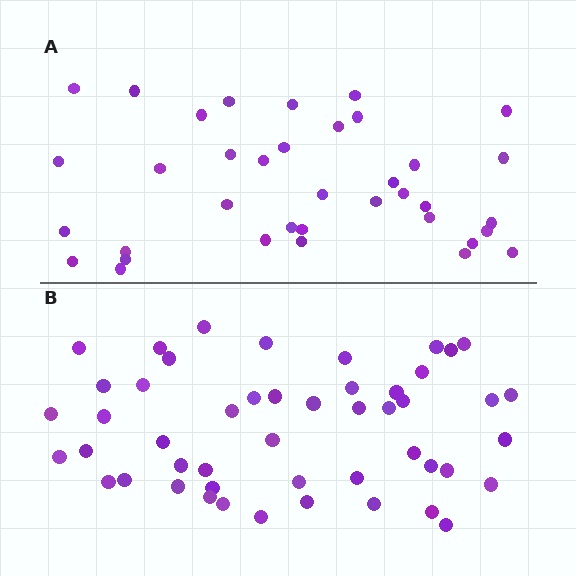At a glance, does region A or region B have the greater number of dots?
Region B (the bottom region) has more dots.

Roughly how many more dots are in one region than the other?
Region B has roughly 12 or so more dots than region A.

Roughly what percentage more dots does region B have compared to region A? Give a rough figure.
About 30% more.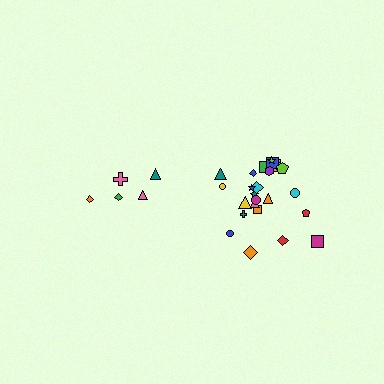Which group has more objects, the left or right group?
The right group.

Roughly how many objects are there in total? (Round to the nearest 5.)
Roughly 30 objects in total.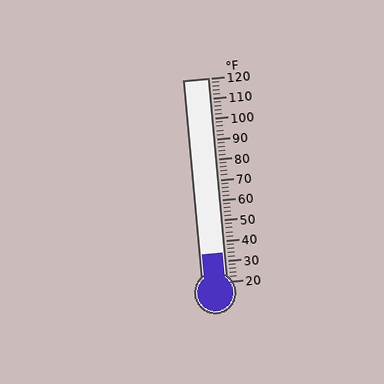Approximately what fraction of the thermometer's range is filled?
The thermometer is filled to approximately 15% of its range.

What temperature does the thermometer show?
The thermometer shows approximately 34°F.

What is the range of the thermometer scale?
The thermometer scale ranges from 20°F to 120°F.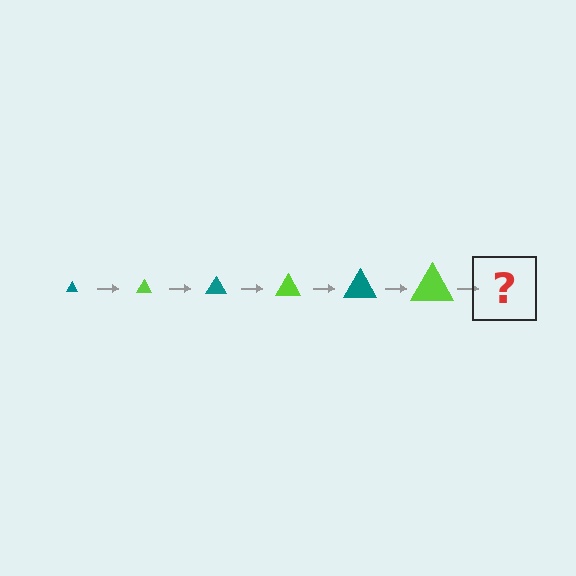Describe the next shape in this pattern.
It should be a teal triangle, larger than the previous one.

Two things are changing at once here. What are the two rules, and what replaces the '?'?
The two rules are that the triangle grows larger each step and the color cycles through teal and lime. The '?' should be a teal triangle, larger than the previous one.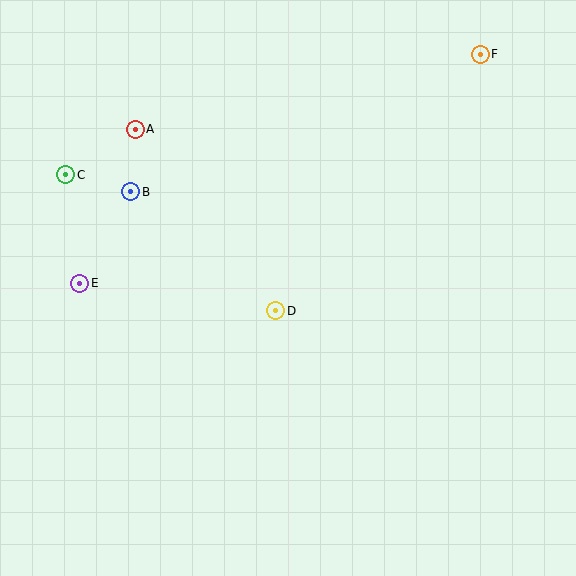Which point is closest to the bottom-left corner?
Point E is closest to the bottom-left corner.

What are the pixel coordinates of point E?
Point E is at (80, 283).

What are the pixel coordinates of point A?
Point A is at (135, 129).